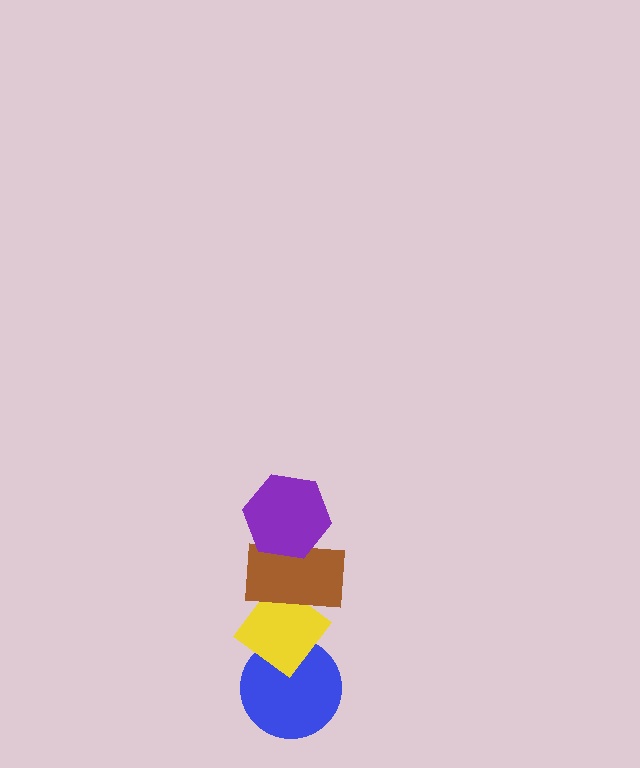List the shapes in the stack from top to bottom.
From top to bottom: the purple hexagon, the brown rectangle, the yellow diamond, the blue circle.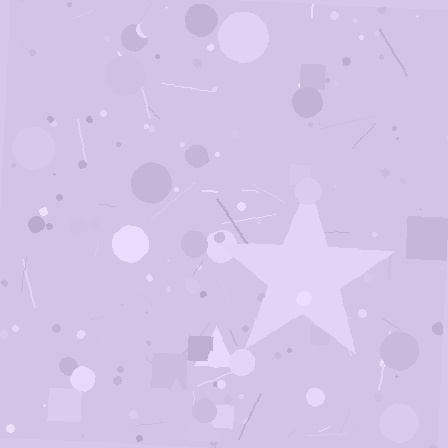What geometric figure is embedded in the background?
A star is embedded in the background.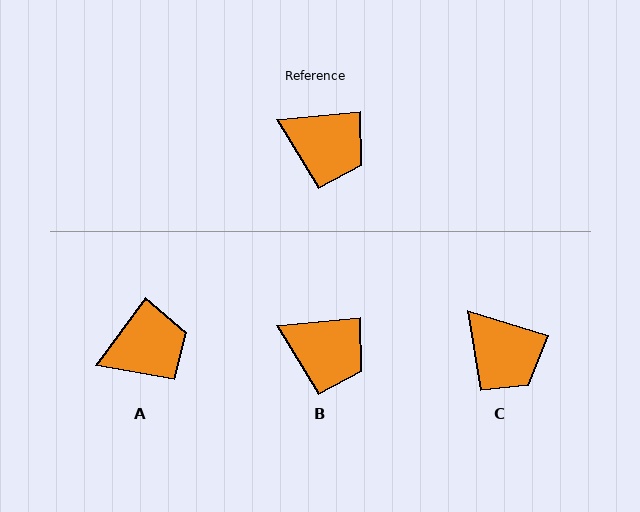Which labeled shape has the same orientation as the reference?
B.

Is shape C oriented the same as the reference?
No, it is off by about 22 degrees.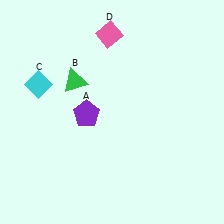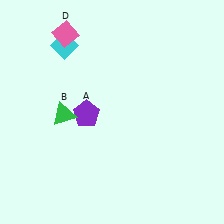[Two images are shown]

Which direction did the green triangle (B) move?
The green triangle (B) moved down.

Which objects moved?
The objects that moved are: the green triangle (B), the cyan diamond (C), the pink diamond (D).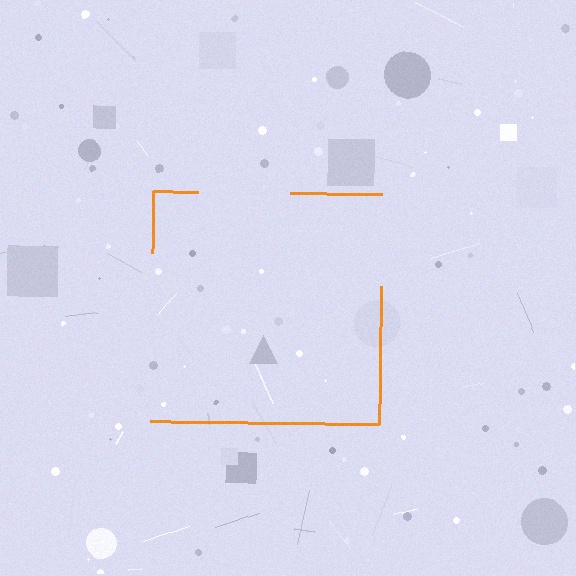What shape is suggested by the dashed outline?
The dashed outline suggests a square.